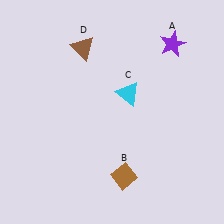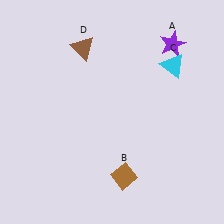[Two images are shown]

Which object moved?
The cyan triangle (C) moved right.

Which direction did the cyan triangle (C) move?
The cyan triangle (C) moved right.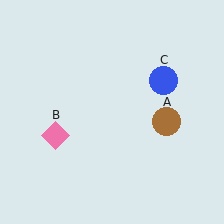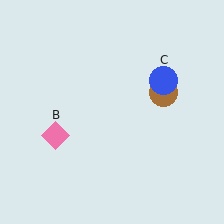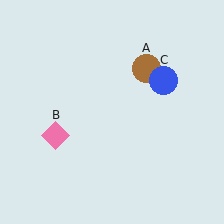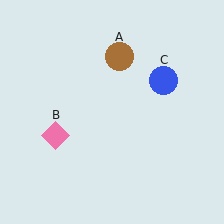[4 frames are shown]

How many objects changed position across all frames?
1 object changed position: brown circle (object A).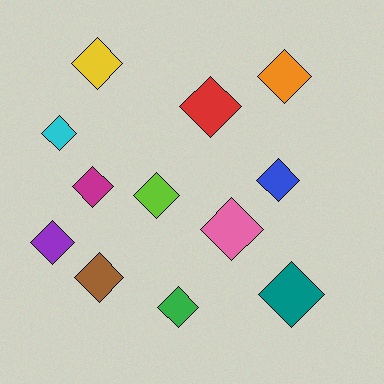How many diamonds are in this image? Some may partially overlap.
There are 12 diamonds.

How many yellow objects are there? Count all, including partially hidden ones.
There is 1 yellow object.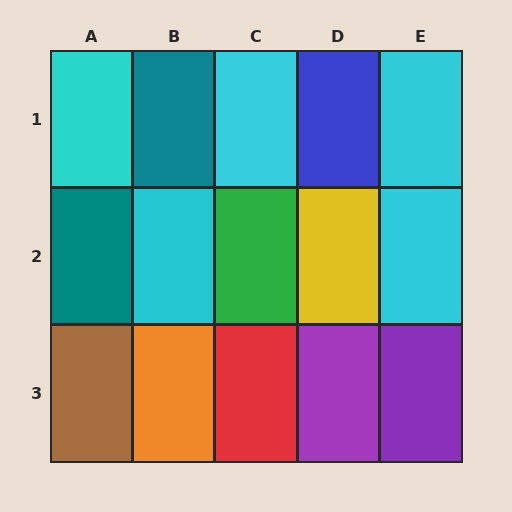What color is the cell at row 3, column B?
Orange.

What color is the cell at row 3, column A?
Brown.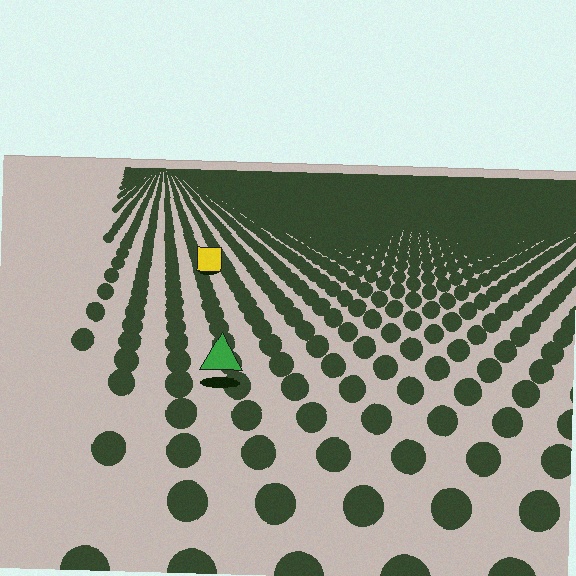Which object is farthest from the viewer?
The yellow square is farthest from the viewer. It appears smaller and the ground texture around it is denser.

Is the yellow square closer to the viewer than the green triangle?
No. The green triangle is closer — you can tell from the texture gradient: the ground texture is coarser near it.